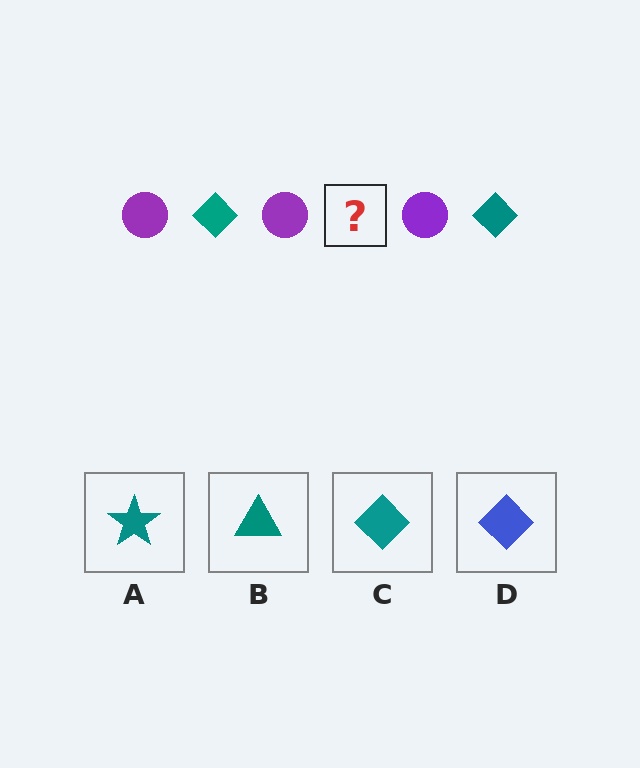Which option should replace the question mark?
Option C.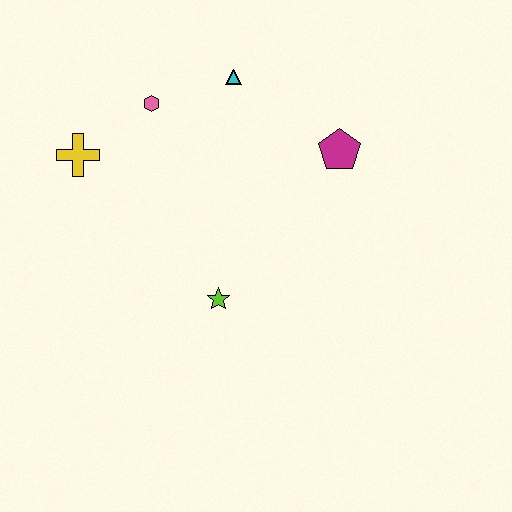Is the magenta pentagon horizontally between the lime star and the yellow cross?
No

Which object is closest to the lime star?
The magenta pentagon is closest to the lime star.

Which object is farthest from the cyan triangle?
The lime star is farthest from the cyan triangle.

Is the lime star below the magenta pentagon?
Yes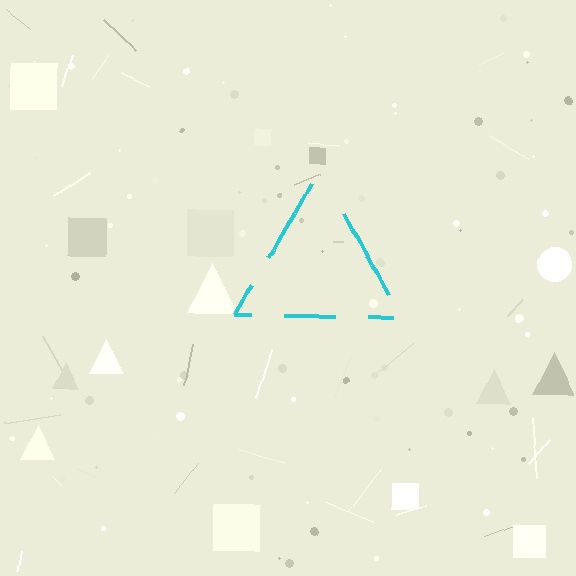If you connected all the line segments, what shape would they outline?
They would outline a triangle.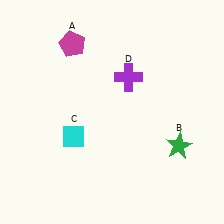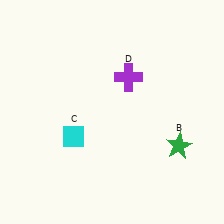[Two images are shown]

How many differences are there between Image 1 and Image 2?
There is 1 difference between the two images.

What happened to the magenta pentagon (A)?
The magenta pentagon (A) was removed in Image 2. It was in the top-left area of Image 1.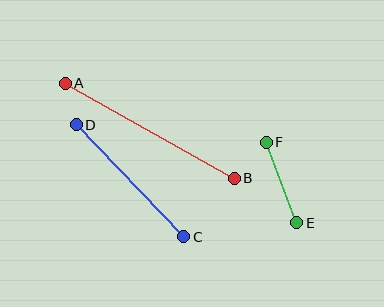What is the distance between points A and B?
The distance is approximately 194 pixels.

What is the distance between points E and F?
The distance is approximately 86 pixels.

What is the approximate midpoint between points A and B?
The midpoint is at approximately (150, 131) pixels.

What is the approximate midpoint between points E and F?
The midpoint is at approximately (282, 183) pixels.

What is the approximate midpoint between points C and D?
The midpoint is at approximately (130, 181) pixels.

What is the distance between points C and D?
The distance is approximately 155 pixels.